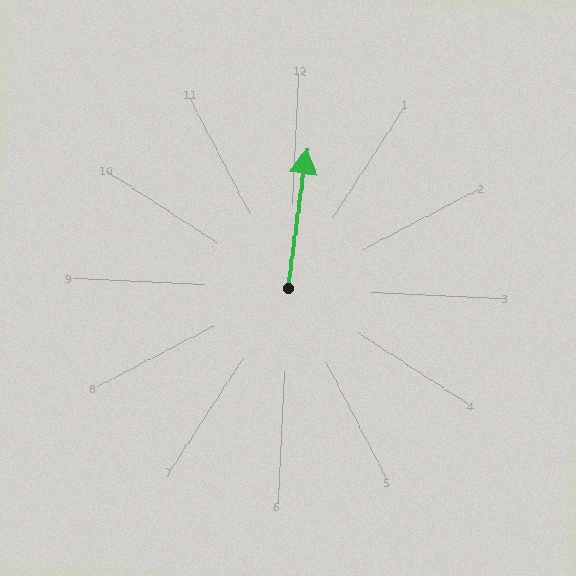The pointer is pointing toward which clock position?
Roughly 12 o'clock.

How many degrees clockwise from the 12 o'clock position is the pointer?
Approximately 5 degrees.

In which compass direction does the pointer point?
North.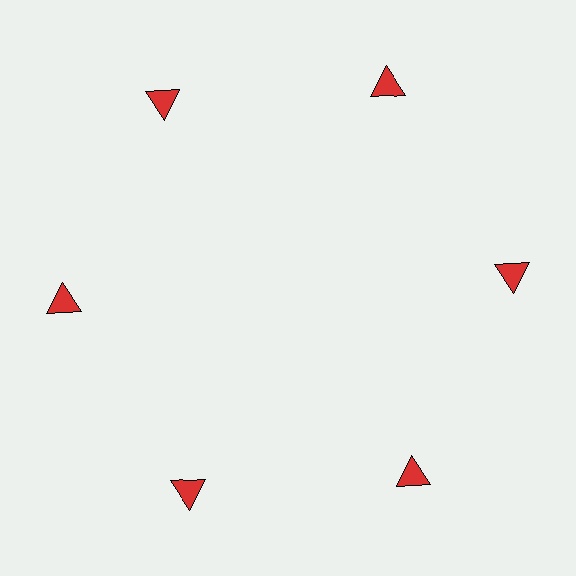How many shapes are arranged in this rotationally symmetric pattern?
There are 6 shapes, arranged in 6 groups of 1.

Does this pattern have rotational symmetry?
Yes, this pattern has 6-fold rotational symmetry. It looks the same after rotating 60 degrees around the center.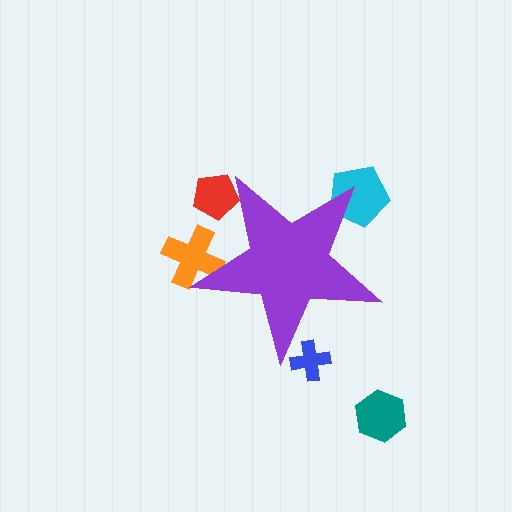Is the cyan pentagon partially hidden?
Yes, the cyan pentagon is partially hidden behind the purple star.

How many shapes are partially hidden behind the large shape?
4 shapes are partially hidden.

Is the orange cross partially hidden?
Yes, the orange cross is partially hidden behind the purple star.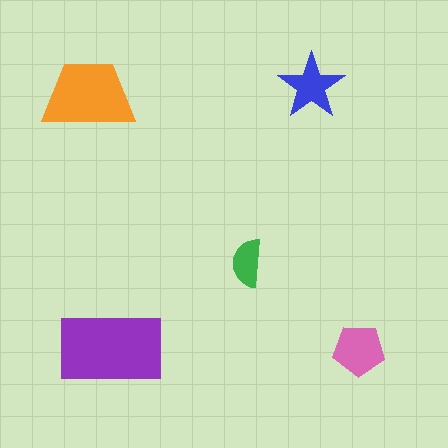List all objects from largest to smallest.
The purple rectangle, the orange trapezoid, the pink pentagon, the blue star, the green semicircle.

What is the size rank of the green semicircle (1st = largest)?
5th.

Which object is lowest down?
The pink pentagon is bottommost.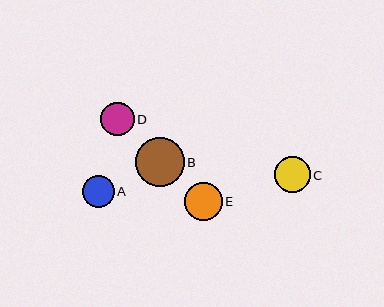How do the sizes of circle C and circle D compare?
Circle C and circle D are approximately the same size.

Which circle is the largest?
Circle B is the largest with a size of approximately 49 pixels.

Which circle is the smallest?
Circle A is the smallest with a size of approximately 32 pixels.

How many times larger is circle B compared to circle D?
Circle B is approximately 1.4 times the size of circle D.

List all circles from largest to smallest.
From largest to smallest: B, E, C, D, A.